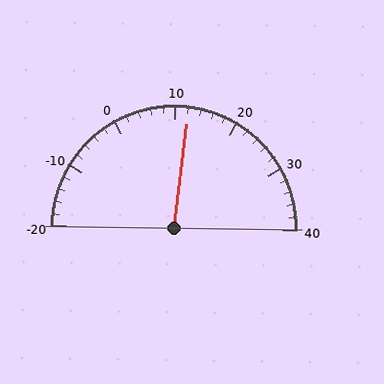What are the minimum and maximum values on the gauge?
The gauge ranges from -20 to 40.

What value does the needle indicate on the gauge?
The needle indicates approximately 12.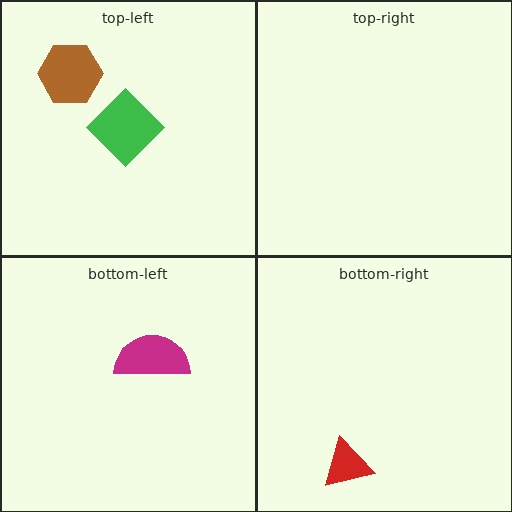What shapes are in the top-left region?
The brown hexagon, the green diamond.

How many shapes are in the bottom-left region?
1.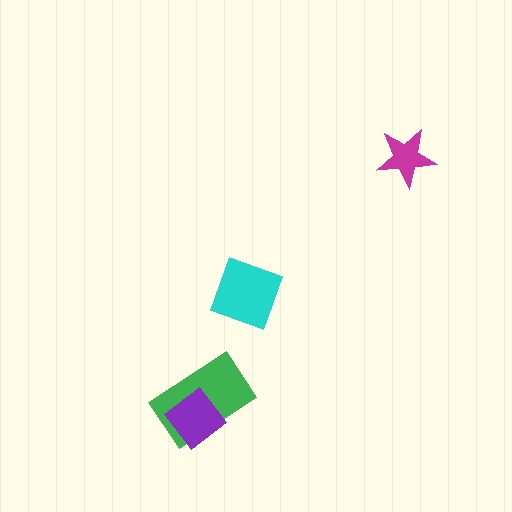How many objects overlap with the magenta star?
0 objects overlap with the magenta star.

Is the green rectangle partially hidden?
Yes, it is partially covered by another shape.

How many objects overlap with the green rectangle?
1 object overlaps with the green rectangle.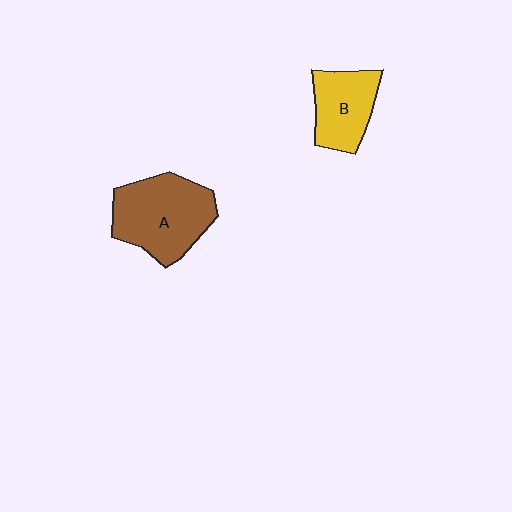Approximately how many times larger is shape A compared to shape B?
Approximately 1.5 times.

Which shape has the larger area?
Shape A (brown).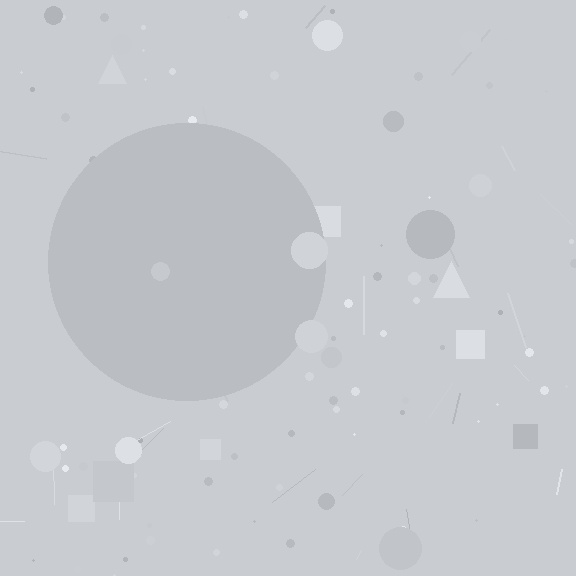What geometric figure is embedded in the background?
A circle is embedded in the background.